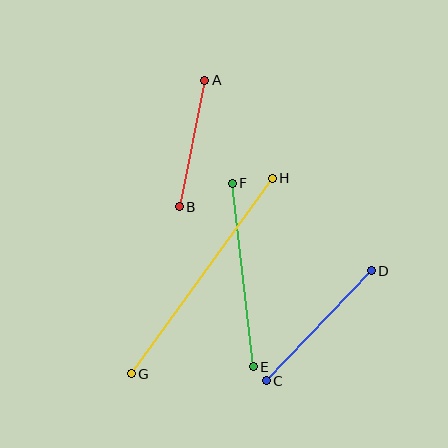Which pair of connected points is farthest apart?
Points G and H are farthest apart.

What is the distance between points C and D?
The distance is approximately 152 pixels.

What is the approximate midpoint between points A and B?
The midpoint is at approximately (192, 143) pixels.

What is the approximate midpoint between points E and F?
The midpoint is at approximately (243, 275) pixels.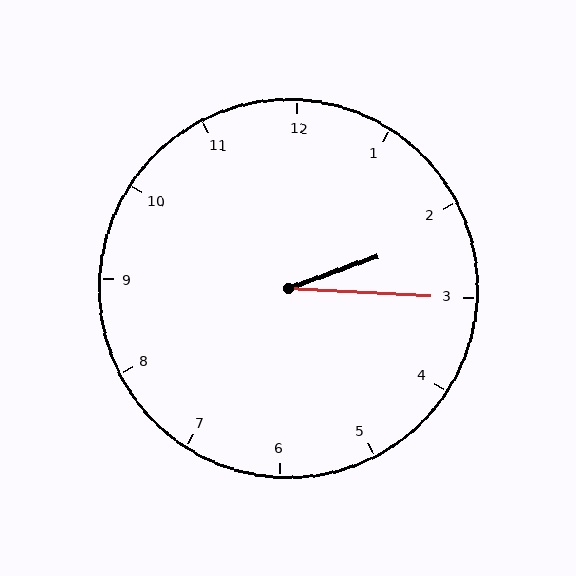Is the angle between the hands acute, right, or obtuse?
It is acute.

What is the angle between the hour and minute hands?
Approximately 22 degrees.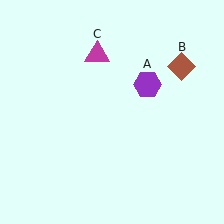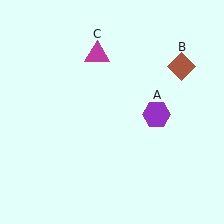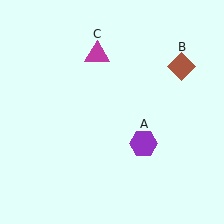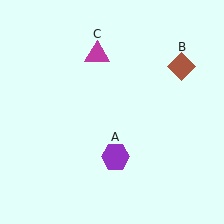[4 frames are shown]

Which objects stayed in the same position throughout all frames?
Brown diamond (object B) and magenta triangle (object C) remained stationary.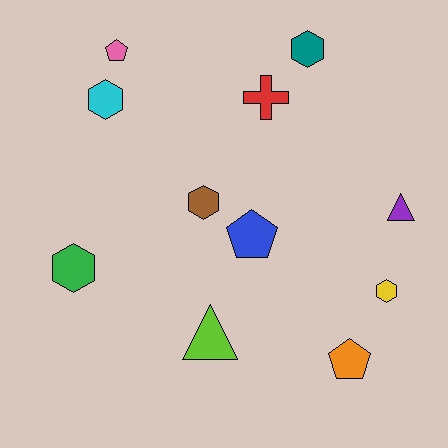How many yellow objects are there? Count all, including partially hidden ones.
There is 1 yellow object.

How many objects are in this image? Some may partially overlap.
There are 11 objects.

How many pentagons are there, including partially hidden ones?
There are 3 pentagons.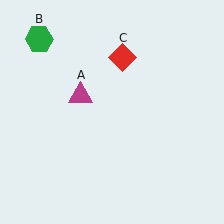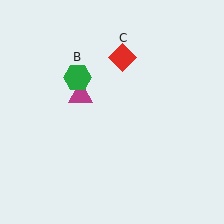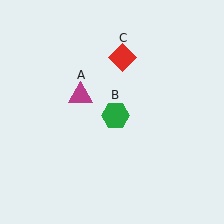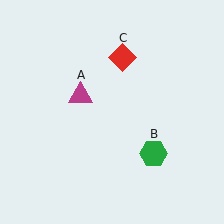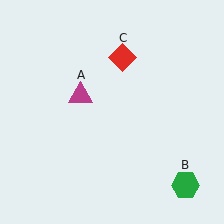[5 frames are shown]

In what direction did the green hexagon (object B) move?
The green hexagon (object B) moved down and to the right.